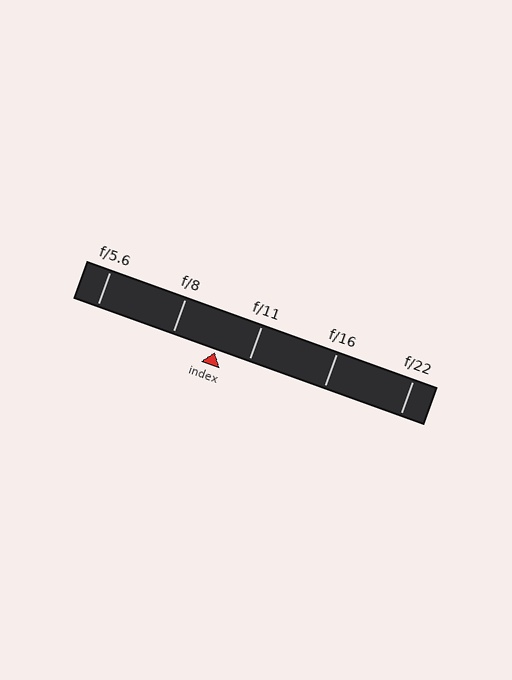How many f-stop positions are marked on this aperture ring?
There are 5 f-stop positions marked.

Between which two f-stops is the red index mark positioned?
The index mark is between f/8 and f/11.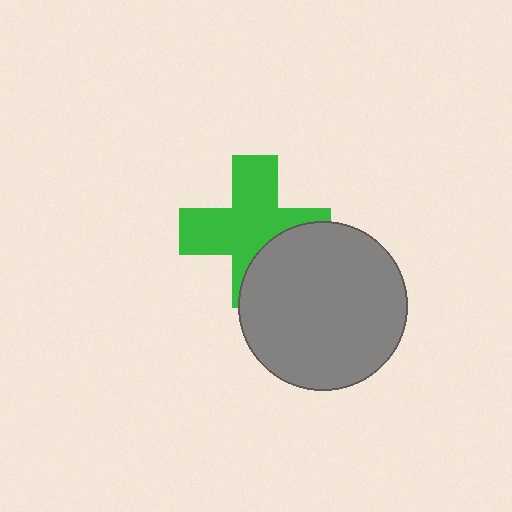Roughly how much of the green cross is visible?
Most of it is visible (roughly 69%).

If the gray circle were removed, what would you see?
You would see the complete green cross.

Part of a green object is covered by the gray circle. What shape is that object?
It is a cross.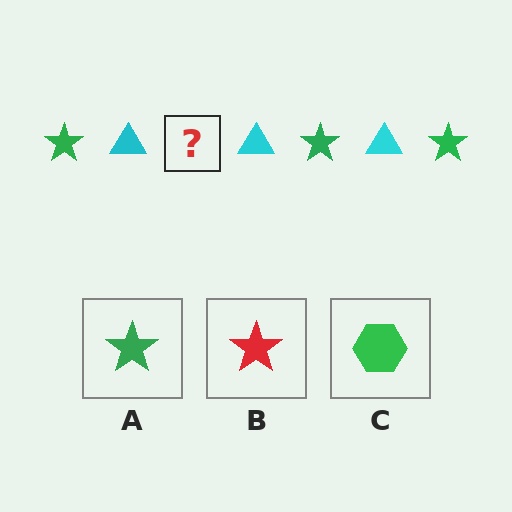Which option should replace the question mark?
Option A.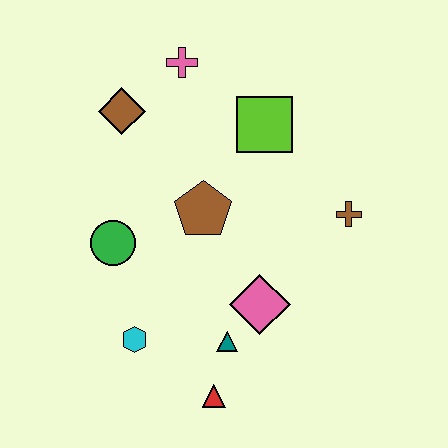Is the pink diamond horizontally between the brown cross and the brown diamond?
Yes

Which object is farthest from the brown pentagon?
The red triangle is farthest from the brown pentagon.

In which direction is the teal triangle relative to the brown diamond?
The teal triangle is below the brown diamond.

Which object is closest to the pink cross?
The brown diamond is closest to the pink cross.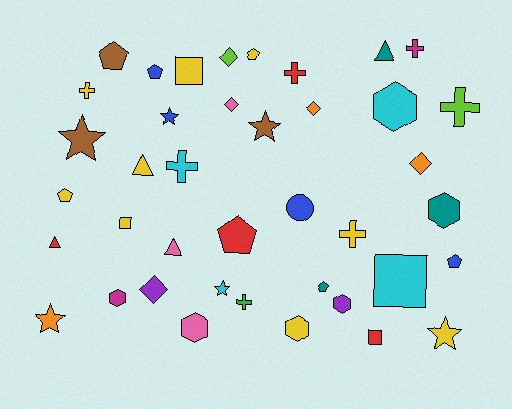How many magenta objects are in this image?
There are 2 magenta objects.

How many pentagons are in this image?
There are 7 pentagons.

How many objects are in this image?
There are 40 objects.